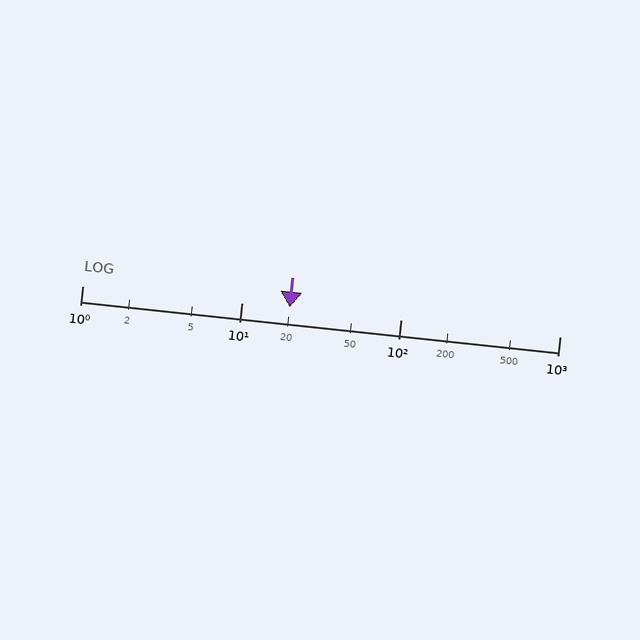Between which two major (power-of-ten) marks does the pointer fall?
The pointer is between 10 and 100.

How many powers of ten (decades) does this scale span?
The scale spans 3 decades, from 1 to 1000.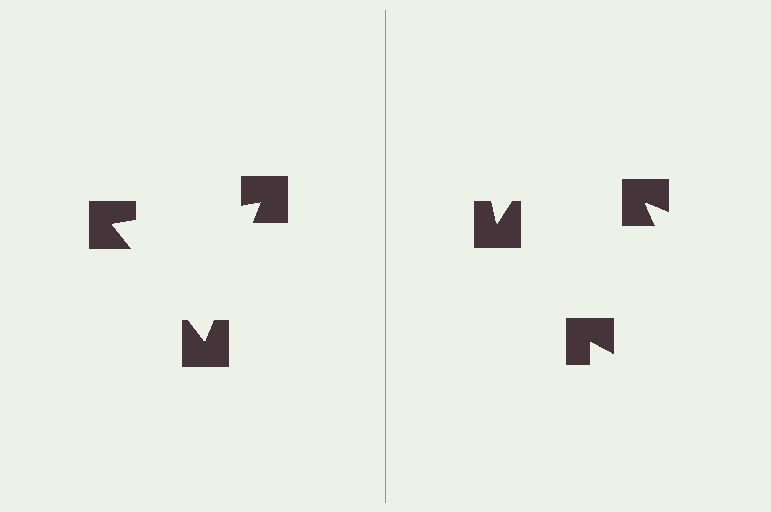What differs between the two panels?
The notched squares are positioned identically on both sides; only the wedge orientations differ. On the left they align to a triangle; on the right they are misaligned.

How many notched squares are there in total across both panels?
6 — 3 on each side.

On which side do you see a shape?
An illusory triangle appears on the left side. On the right side the wedge cuts are rotated, so no coherent shape forms.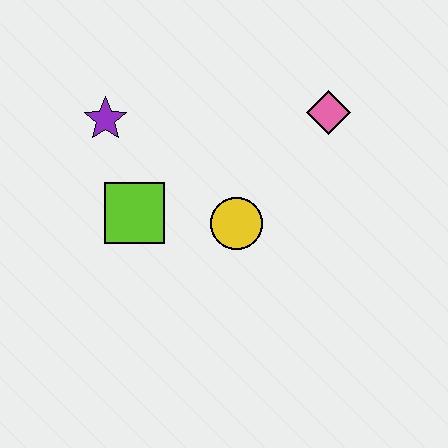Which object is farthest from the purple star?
The pink diamond is farthest from the purple star.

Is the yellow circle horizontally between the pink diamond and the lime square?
Yes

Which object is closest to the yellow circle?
The lime square is closest to the yellow circle.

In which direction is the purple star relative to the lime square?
The purple star is above the lime square.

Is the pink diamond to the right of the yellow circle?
Yes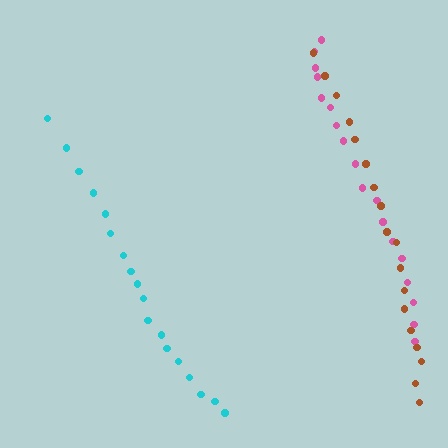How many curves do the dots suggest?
There are 3 distinct paths.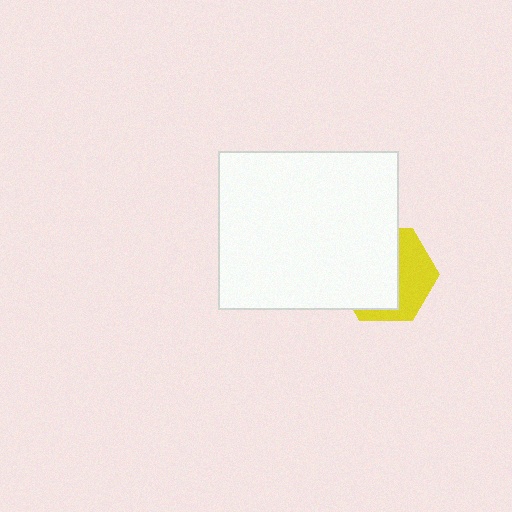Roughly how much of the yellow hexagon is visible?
A small part of it is visible (roughly 40%).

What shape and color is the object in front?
The object in front is a white rectangle.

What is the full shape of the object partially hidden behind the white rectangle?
The partially hidden object is a yellow hexagon.